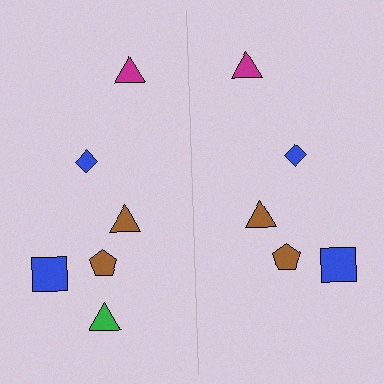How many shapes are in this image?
There are 11 shapes in this image.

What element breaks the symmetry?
A green triangle is missing from the right side.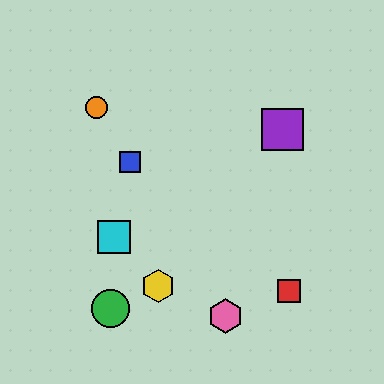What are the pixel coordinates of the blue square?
The blue square is at (130, 162).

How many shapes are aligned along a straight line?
3 shapes (the blue square, the orange circle, the pink hexagon) are aligned along a straight line.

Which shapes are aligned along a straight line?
The blue square, the orange circle, the pink hexagon are aligned along a straight line.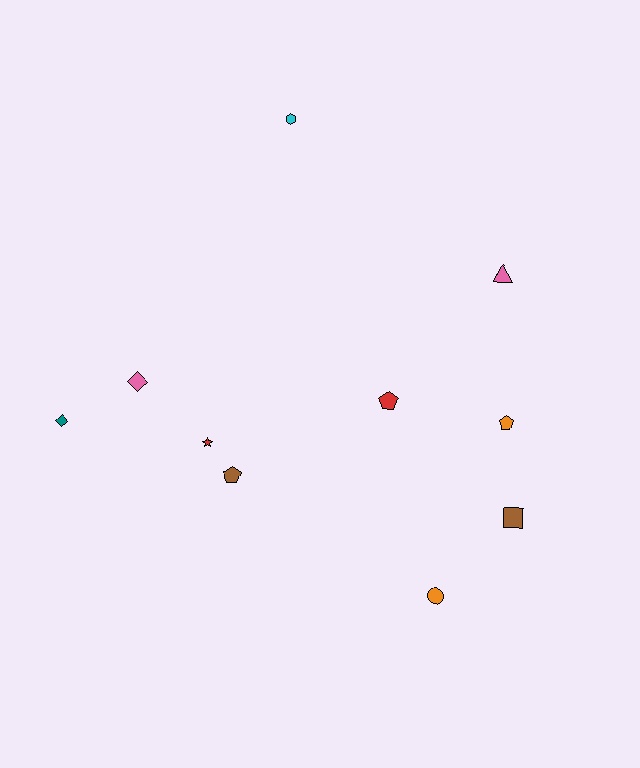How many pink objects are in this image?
There are 2 pink objects.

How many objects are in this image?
There are 10 objects.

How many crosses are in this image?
There are no crosses.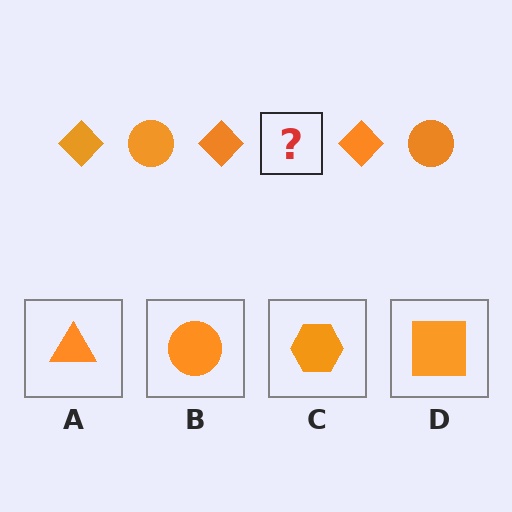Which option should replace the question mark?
Option B.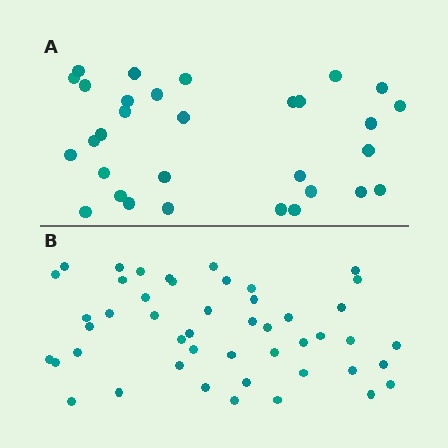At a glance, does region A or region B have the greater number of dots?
Region B (the bottom region) has more dots.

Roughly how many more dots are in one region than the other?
Region B has approximately 15 more dots than region A.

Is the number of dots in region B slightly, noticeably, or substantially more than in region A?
Region B has substantially more. The ratio is roughly 1.5 to 1.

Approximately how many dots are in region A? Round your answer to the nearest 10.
About 30 dots. (The exact count is 31, which rounds to 30.)